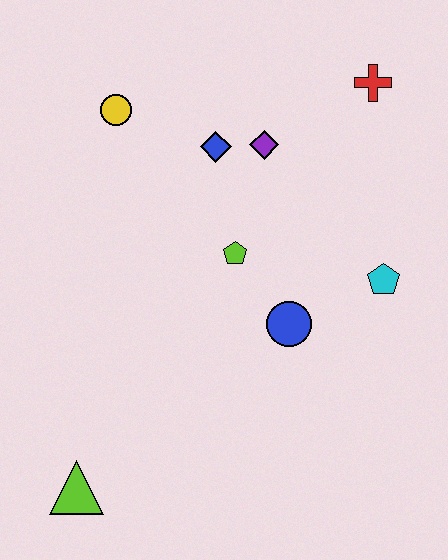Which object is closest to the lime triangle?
The blue circle is closest to the lime triangle.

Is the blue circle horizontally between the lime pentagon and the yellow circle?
No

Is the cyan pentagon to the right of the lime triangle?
Yes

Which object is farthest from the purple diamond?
The lime triangle is farthest from the purple diamond.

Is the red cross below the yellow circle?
No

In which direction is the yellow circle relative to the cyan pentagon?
The yellow circle is to the left of the cyan pentagon.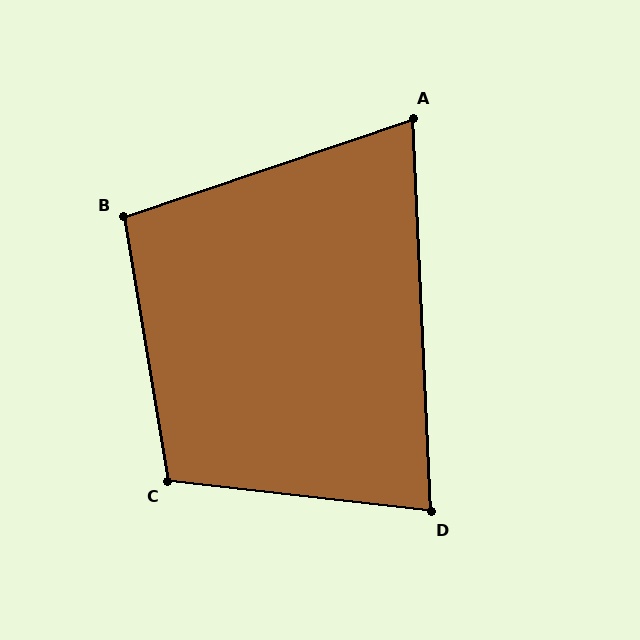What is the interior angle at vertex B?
Approximately 99 degrees (obtuse).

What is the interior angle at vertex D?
Approximately 81 degrees (acute).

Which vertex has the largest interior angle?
C, at approximately 106 degrees.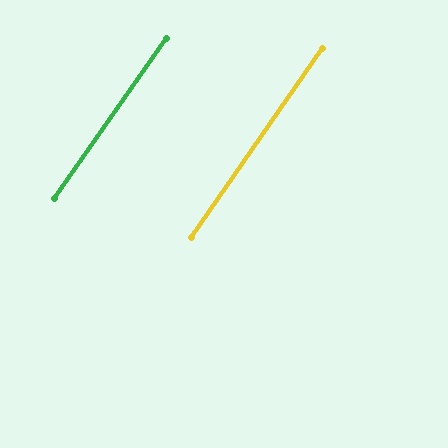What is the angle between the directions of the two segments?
Approximately 0 degrees.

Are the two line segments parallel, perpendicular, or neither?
Parallel — their directions differ by only 0.3°.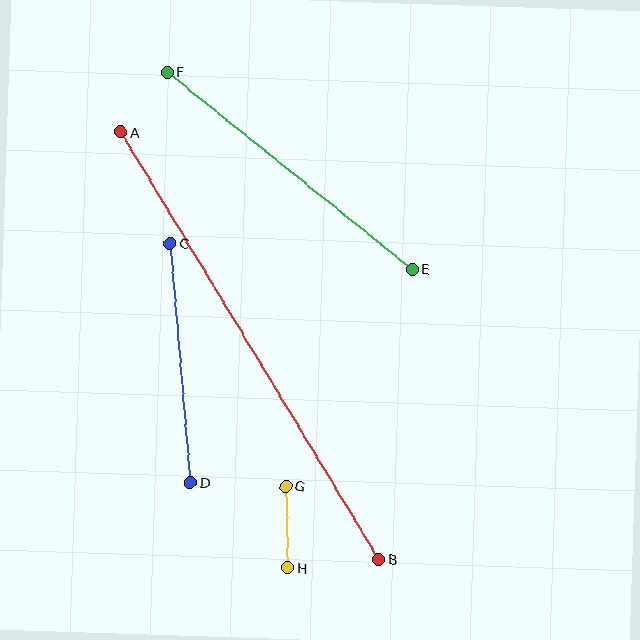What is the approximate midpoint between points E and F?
The midpoint is at approximately (289, 171) pixels.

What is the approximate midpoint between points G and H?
The midpoint is at approximately (287, 527) pixels.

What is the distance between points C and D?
The distance is approximately 240 pixels.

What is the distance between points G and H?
The distance is approximately 82 pixels.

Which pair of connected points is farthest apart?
Points A and B are farthest apart.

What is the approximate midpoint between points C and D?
The midpoint is at approximately (180, 363) pixels.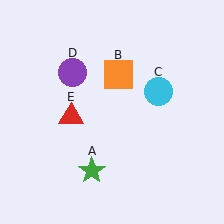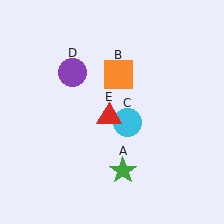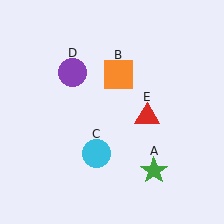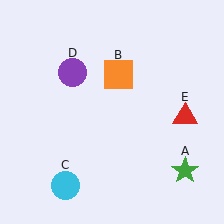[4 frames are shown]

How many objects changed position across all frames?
3 objects changed position: green star (object A), cyan circle (object C), red triangle (object E).